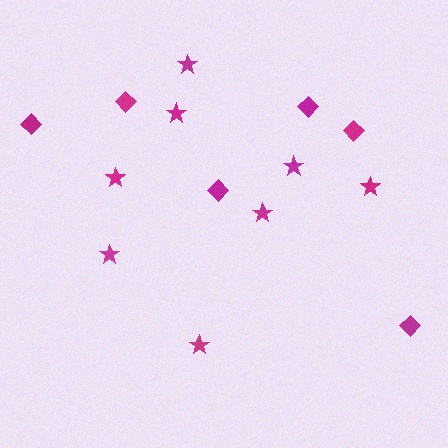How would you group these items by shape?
There are 2 groups: one group of diamonds (6) and one group of stars (8).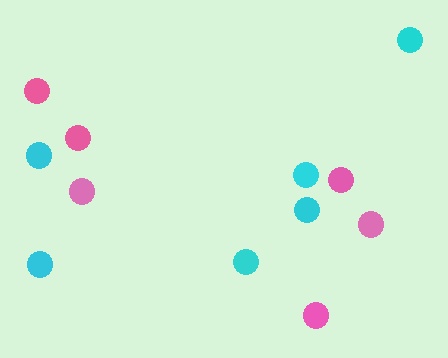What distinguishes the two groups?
There are 2 groups: one group of cyan circles (6) and one group of pink circles (6).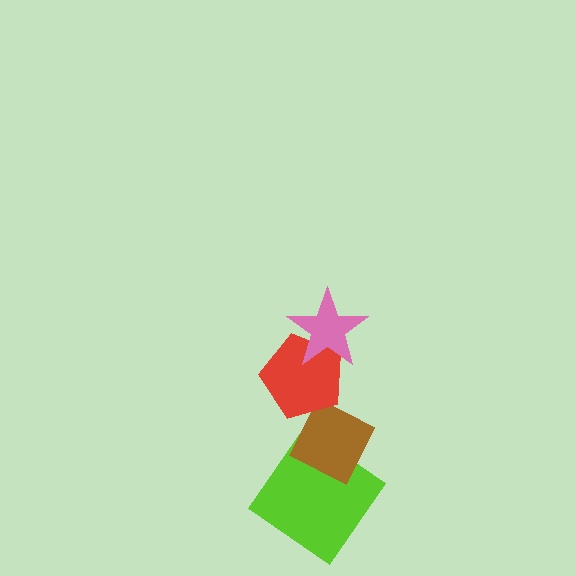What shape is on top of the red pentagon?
The pink star is on top of the red pentagon.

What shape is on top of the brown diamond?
The red pentagon is on top of the brown diamond.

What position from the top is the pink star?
The pink star is 1st from the top.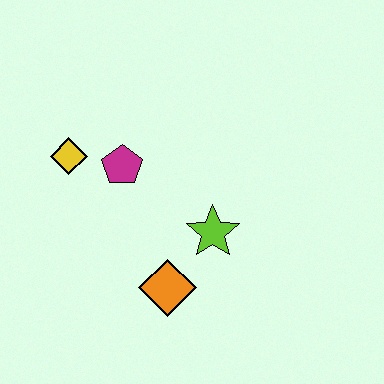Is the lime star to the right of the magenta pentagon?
Yes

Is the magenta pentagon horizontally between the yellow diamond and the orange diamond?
Yes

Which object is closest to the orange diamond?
The lime star is closest to the orange diamond.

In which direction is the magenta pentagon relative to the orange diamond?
The magenta pentagon is above the orange diamond.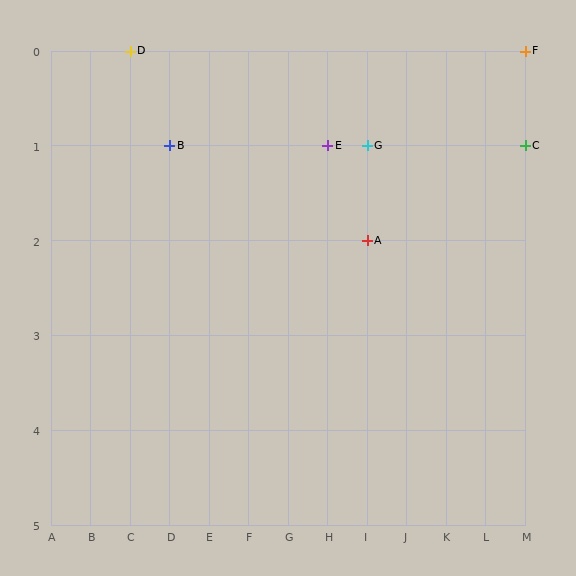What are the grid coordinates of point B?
Point B is at grid coordinates (D, 1).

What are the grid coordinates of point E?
Point E is at grid coordinates (H, 1).